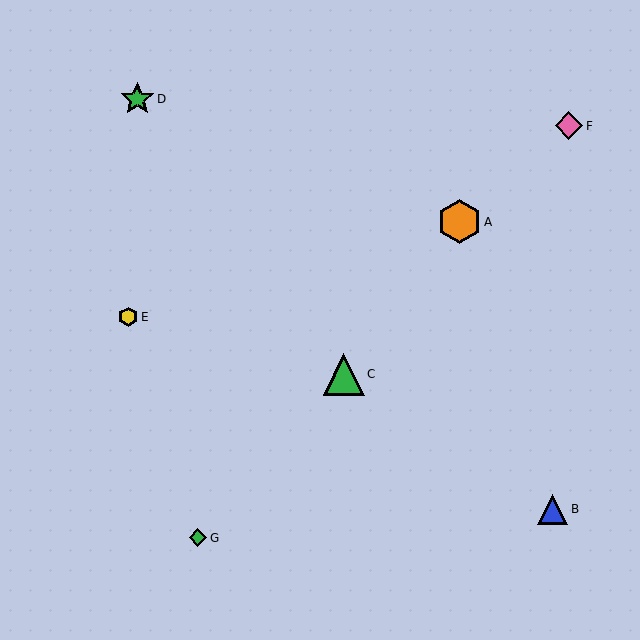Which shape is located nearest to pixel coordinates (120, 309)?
The yellow hexagon (labeled E) at (128, 317) is nearest to that location.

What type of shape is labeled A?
Shape A is an orange hexagon.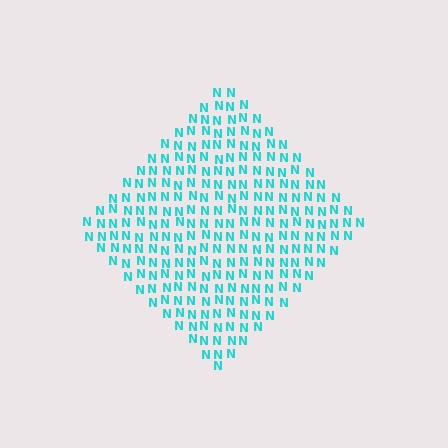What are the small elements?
The small elements are letter N's.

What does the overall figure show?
The overall figure shows a diamond.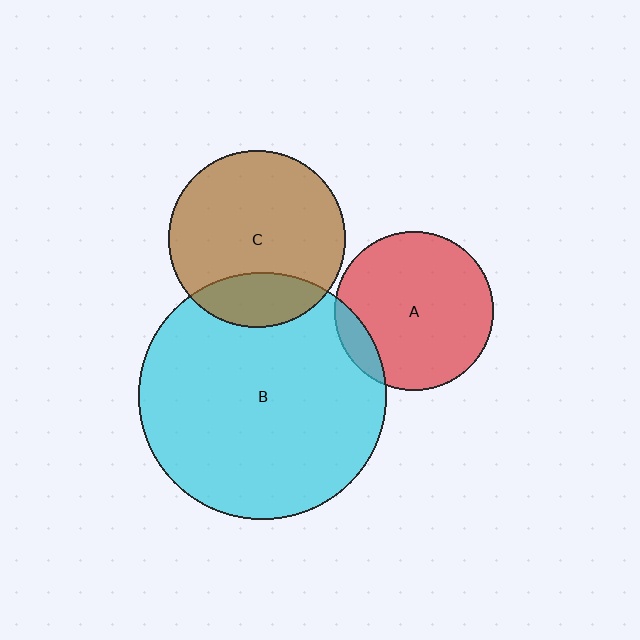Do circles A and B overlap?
Yes.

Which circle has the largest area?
Circle B (cyan).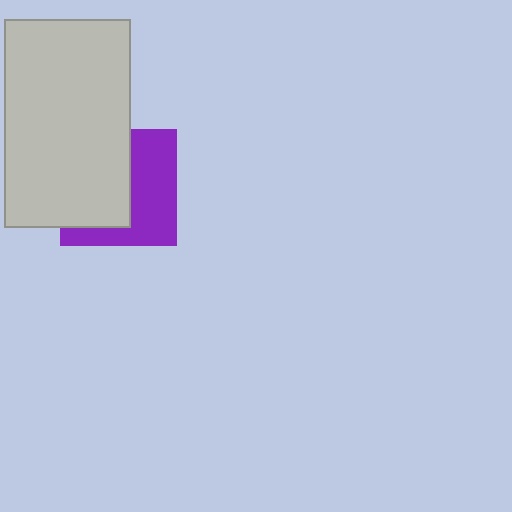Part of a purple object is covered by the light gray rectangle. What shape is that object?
It is a square.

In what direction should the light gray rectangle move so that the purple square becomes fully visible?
The light gray rectangle should move left. That is the shortest direction to clear the overlap and leave the purple square fully visible.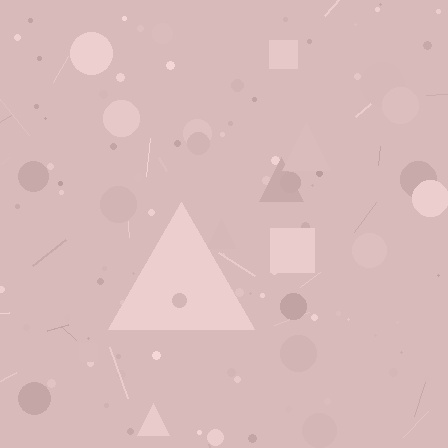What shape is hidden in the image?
A triangle is hidden in the image.